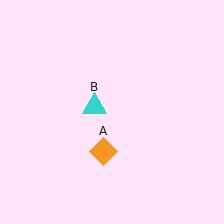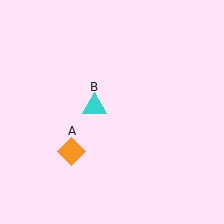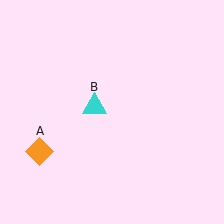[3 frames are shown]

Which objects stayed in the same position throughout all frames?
Cyan triangle (object B) remained stationary.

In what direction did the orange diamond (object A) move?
The orange diamond (object A) moved left.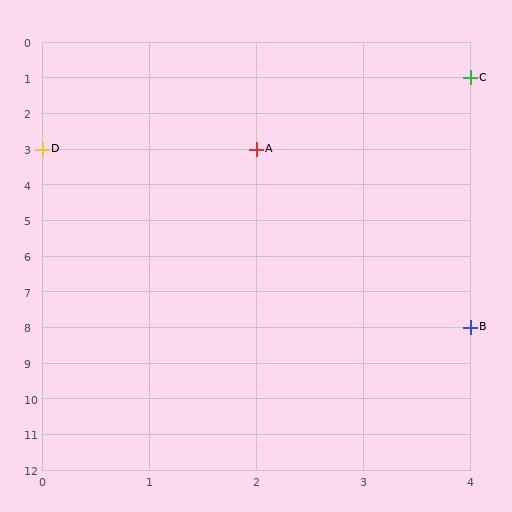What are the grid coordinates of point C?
Point C is at grid coordinates (4, 1).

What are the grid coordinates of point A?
Point A is at grid coordinates (2, 3).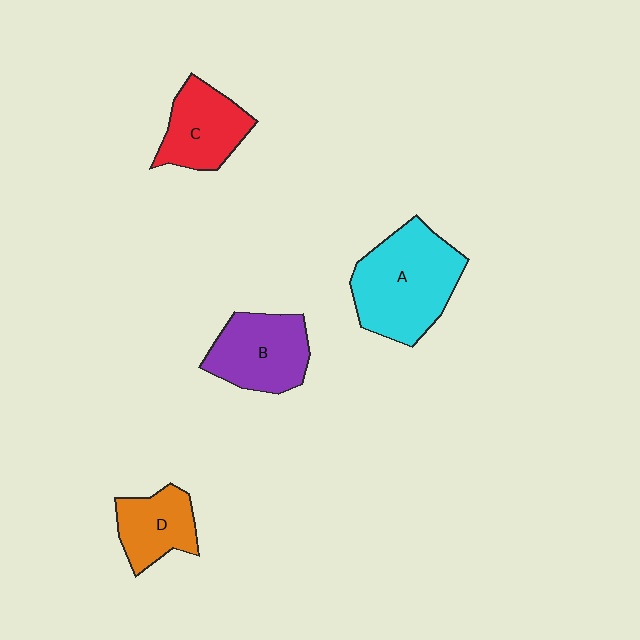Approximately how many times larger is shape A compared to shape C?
Approximately 1.6 times.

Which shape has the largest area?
Shape A (cyan).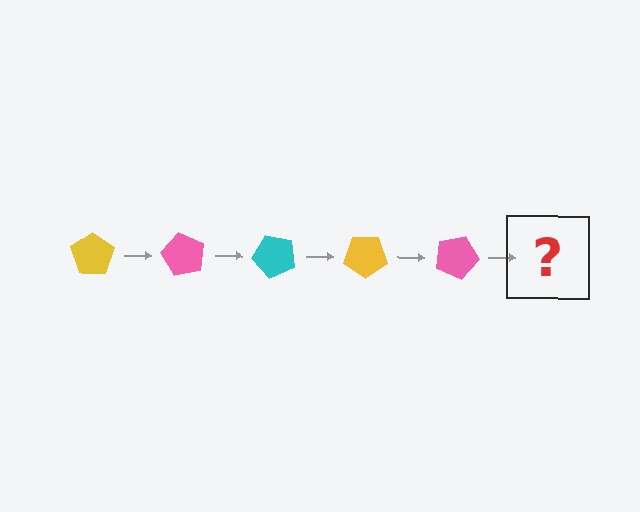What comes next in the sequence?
The next element should be a cyan pentagon, rotated 300 degrees from the start.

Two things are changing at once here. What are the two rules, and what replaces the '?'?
The two rules are that it rotates 60 degrees each step and the color cycles through yellow, pink, and cyan. The '?' should be a cyan pentagon, rotated 300 degrees from the start.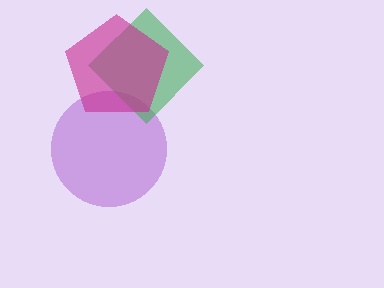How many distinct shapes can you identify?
There are 3 distinct shapes: a purple circle, a green diamond, a magenta pentagon.